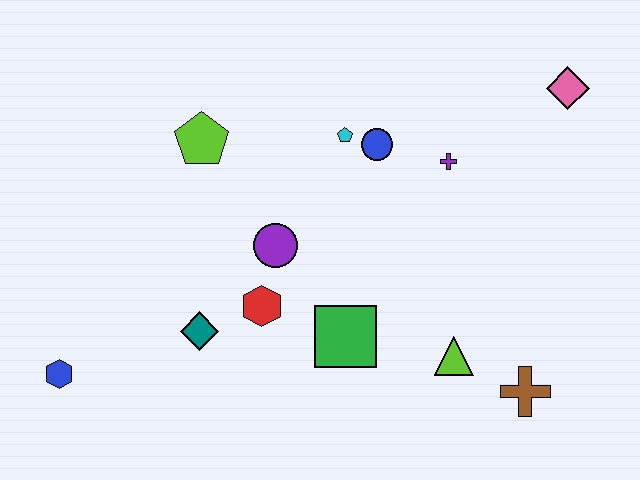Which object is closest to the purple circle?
The red hexagon is closest to the purple circle.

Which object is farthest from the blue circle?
The blue hexagon is farthest from the blue circle.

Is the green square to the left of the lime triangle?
Yes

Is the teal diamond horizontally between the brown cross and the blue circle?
No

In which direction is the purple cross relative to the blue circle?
The purple cross is to the right of the blue circle.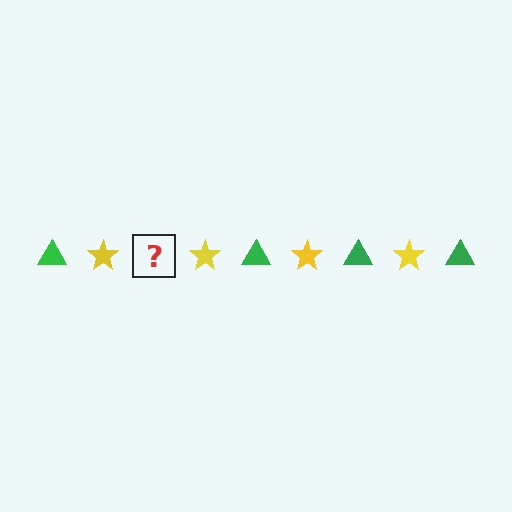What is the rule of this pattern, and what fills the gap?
The rule is that the pattern alternates between green triangle and yellow star. The gap should be filled with a green triangle.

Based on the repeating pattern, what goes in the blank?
The blank should be a green triangle.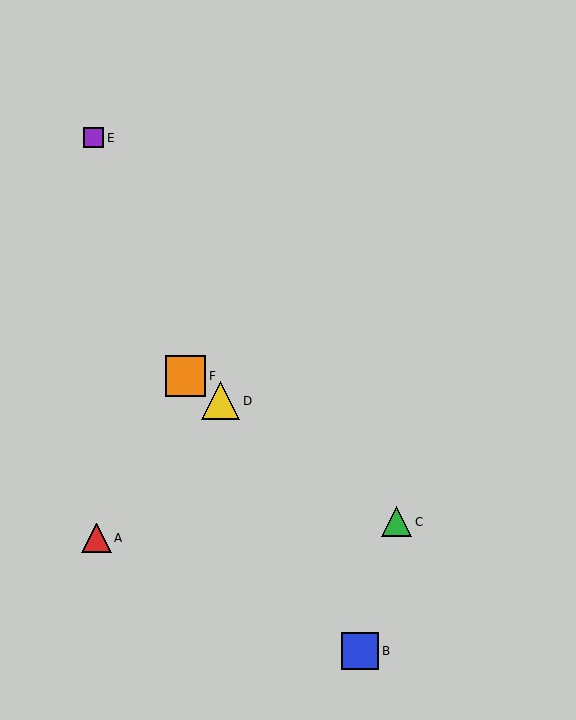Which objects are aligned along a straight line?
Objects C, D, F are aligned along a straight line.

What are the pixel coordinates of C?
Object C is at (397, 522).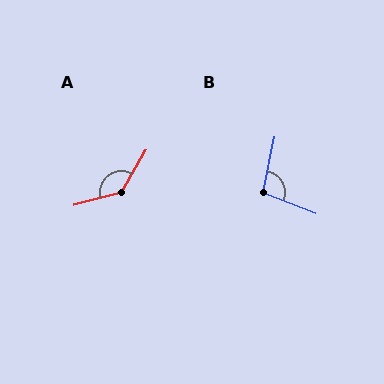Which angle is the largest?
A, at approximately 135 degrees.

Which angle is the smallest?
B, at approximately 99 degrees.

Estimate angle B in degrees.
Approximately 99 degrees.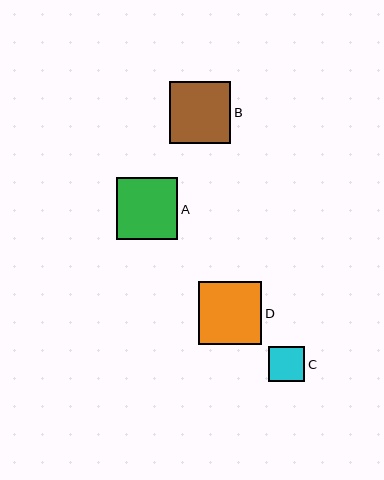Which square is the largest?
Square D is the largest with a size of approximately 63 pixels.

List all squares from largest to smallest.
From largest to smallest: D, B, A, C.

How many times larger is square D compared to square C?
Square D is approximately 1.8 times the size of square C.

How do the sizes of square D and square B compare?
Square D and square B are approximately the same size.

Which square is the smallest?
Square C is the smallest with a size of approximately 36 pixels.